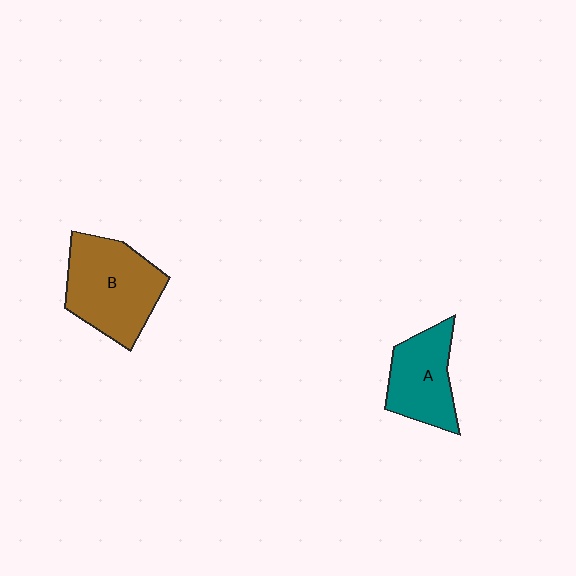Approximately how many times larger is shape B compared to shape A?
Approximately 1.4 times.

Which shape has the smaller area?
Shape A (teal).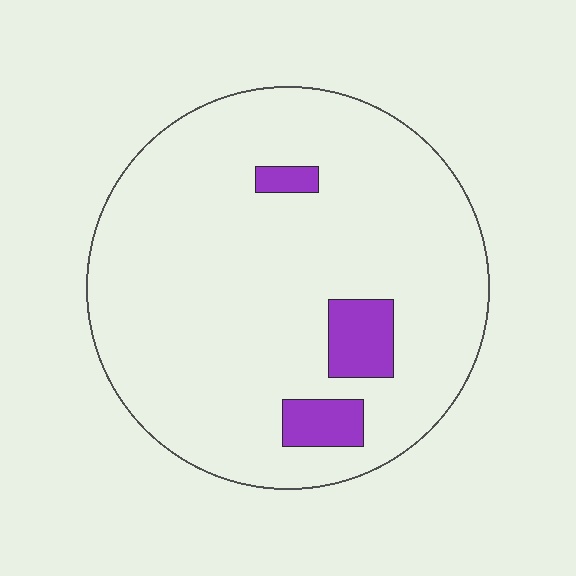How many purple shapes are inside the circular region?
3.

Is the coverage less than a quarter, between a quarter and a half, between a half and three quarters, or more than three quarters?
Less than a quarter.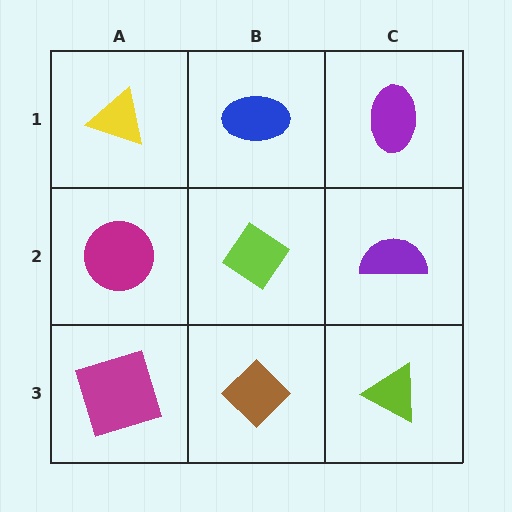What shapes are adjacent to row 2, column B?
A blue ellipse (row 1, column B), a brown diamond (row 3, column B), a magenta circle (row 2, column A), a purple semicircle (row 2, column C).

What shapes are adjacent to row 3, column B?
A lime diamond (row 2, column B), a magenta square (row 3, column A), a lime triangle (row 3, column C).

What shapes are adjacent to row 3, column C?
A purple semicircle (row 2, column C), a brown diamond (row 3, column B).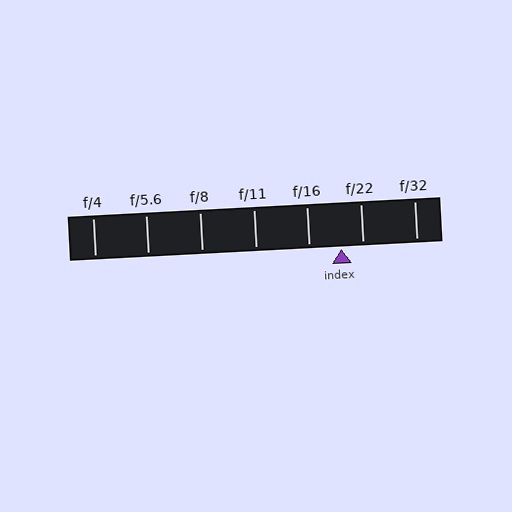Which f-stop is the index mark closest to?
The index mark is closest to f/22.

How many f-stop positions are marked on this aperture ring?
There are 7 f-stop positions marked.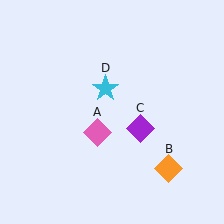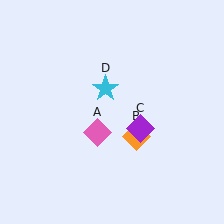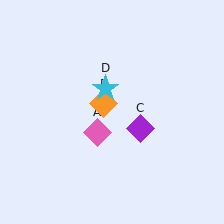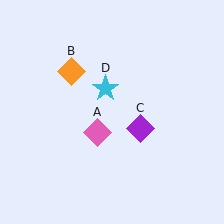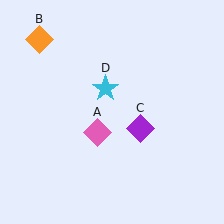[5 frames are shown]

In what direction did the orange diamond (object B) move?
The orange diamond (object B) moved up and to the left.